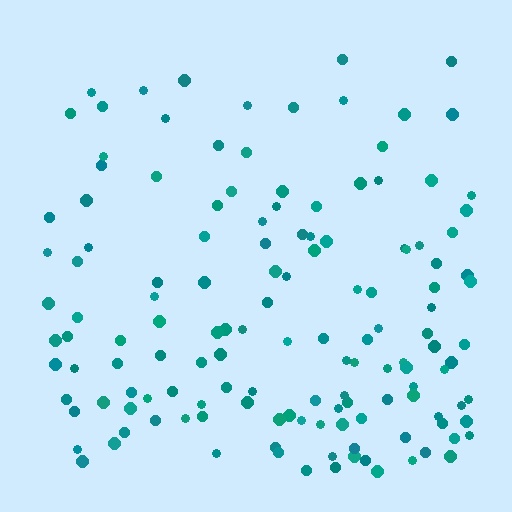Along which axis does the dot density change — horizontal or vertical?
Vertical.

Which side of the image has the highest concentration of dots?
The bottom.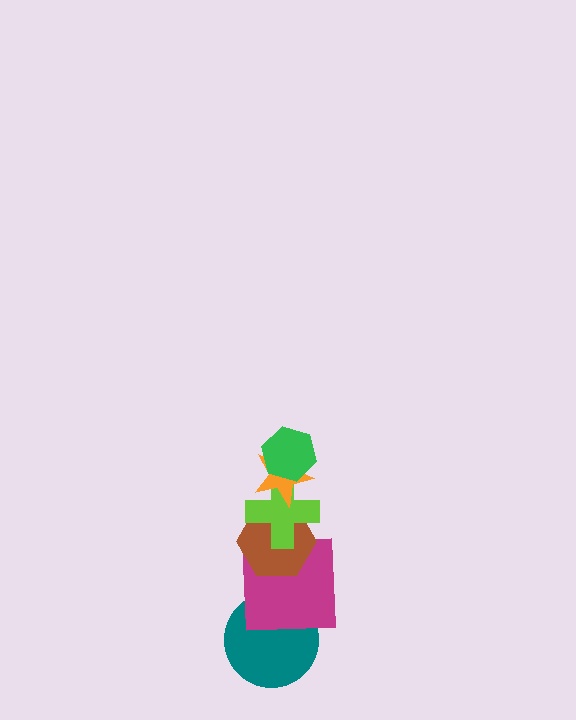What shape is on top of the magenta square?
The brown hexagon is on top of the magenta square.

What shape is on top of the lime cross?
The orange star is on top of the lime cross.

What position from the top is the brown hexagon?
The brown hexagon is 4th from the top.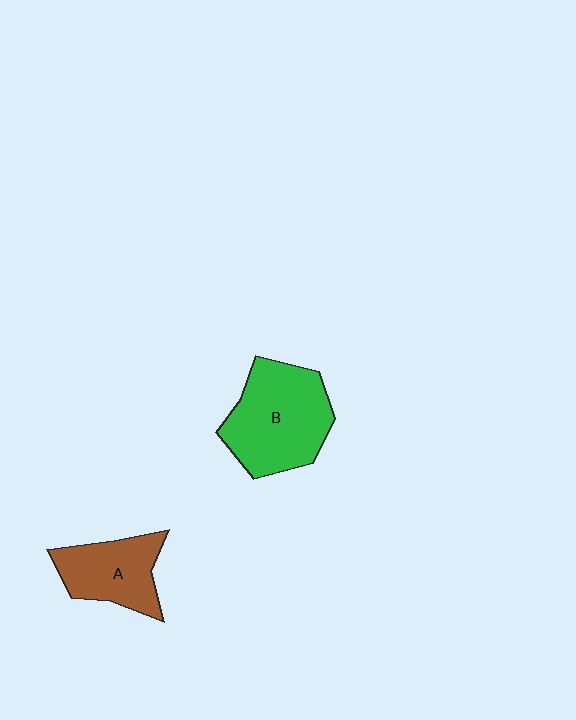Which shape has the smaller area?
Shape A (brown).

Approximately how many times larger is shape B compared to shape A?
Approximately 1.5 times.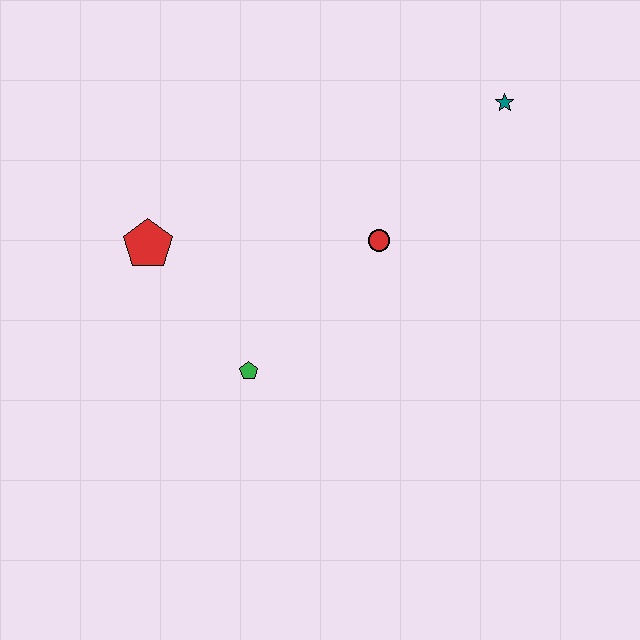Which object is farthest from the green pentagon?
The teal star is farthest from the green pentagon.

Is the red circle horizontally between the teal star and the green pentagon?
Yes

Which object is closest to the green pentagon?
The red pentagon is closest to the green pentagon.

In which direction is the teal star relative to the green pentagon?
The teal star is above the green pentagon.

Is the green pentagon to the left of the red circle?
Yes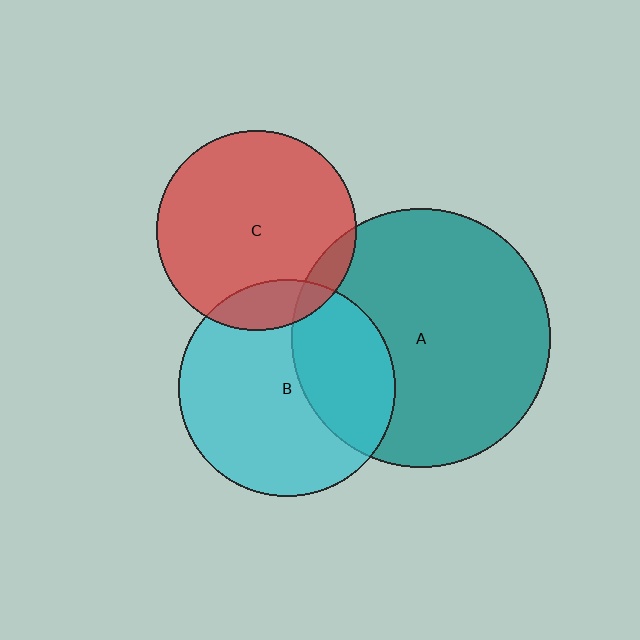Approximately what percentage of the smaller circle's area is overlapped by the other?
Approximately 35%.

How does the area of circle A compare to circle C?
Approximately 1.7 times.